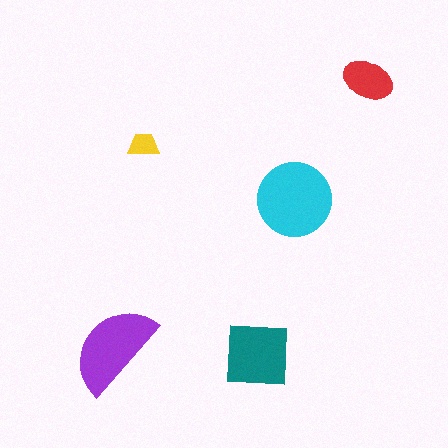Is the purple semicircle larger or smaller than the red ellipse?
Larger.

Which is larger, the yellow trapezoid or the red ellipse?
The red ellipse.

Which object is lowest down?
The teal square is bottommost.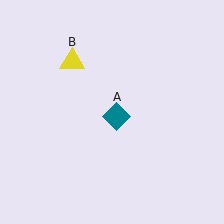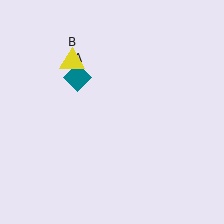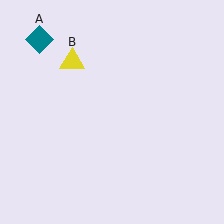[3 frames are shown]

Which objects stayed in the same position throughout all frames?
Yellow triangle (object B) remained stationary.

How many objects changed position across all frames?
1 object changed position: teal diamond (object A).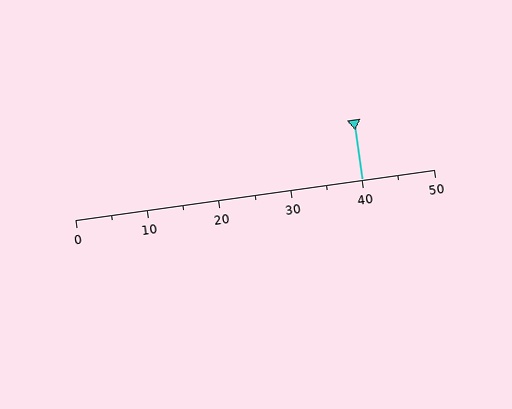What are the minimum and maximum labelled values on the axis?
The axis runs from 0 to 50.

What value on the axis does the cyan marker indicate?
The marker indicates approximately 40.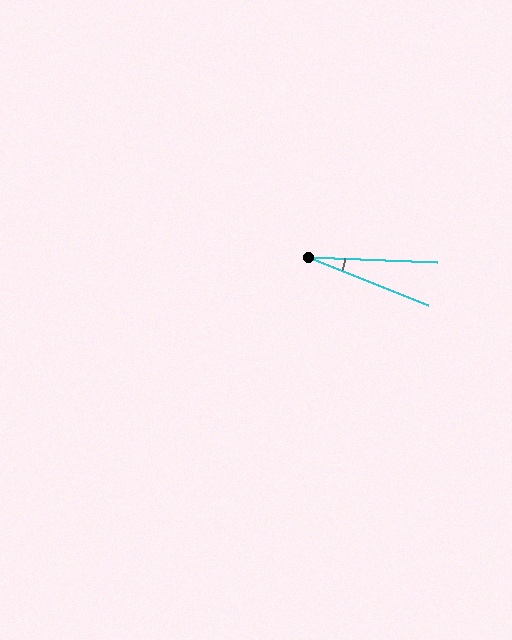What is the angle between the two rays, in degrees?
Approximately 20 degrees.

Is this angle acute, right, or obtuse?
It is acute.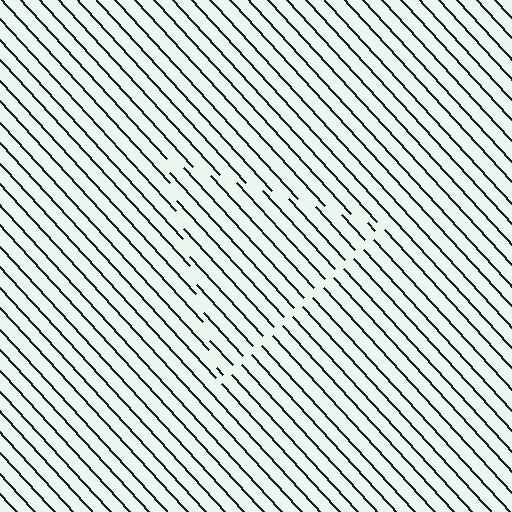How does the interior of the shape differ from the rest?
The interior of the shape contains the same grating, shifted by half a period — the contour is defined by the phase discontinuity where line-ends from the inner and outer gratings abut.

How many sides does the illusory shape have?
3 sides — the line-ends trace a triangle.